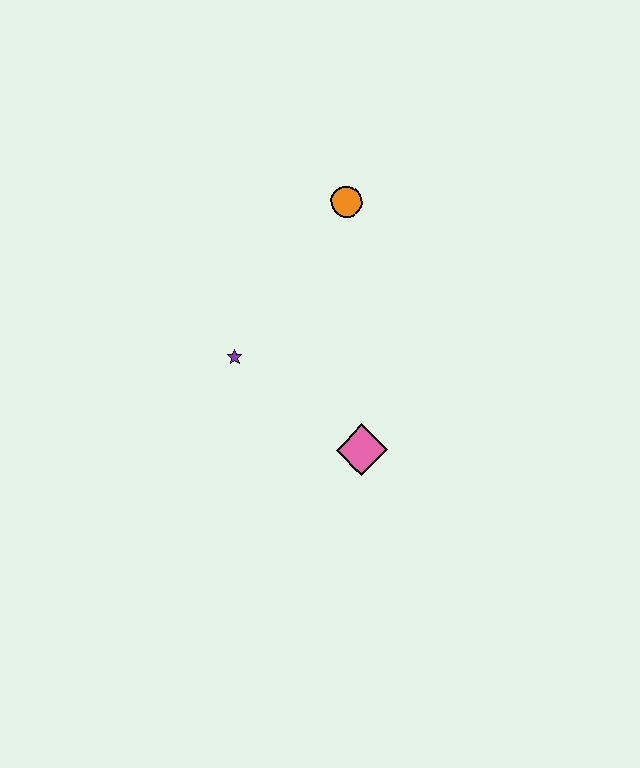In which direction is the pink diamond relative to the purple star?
The pink diamond is to the right of the purple star.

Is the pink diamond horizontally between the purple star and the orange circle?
No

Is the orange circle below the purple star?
No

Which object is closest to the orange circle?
The purple star is closest to the orange circle.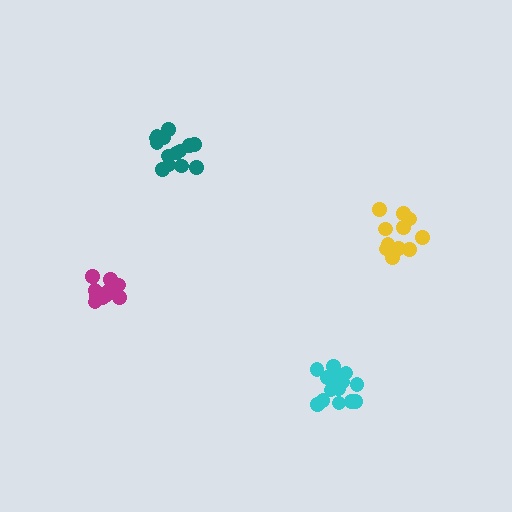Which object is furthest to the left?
The magenta cluster is leftmost.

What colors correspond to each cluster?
The clusters are colored: teal, yellow, cyan, magenta.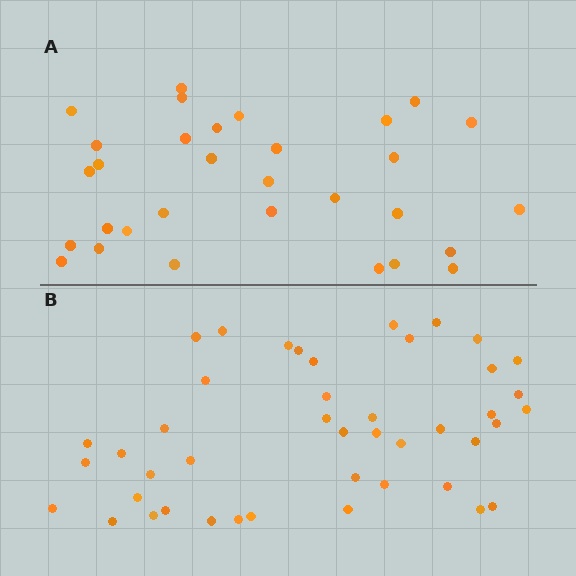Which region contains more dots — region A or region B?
Region B (the bottom region) has more dots.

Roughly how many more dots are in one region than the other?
Region B has approximately 15 more dots than region A.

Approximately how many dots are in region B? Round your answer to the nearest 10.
About 40 dots. (The exact count is 44, which rounds to 40.)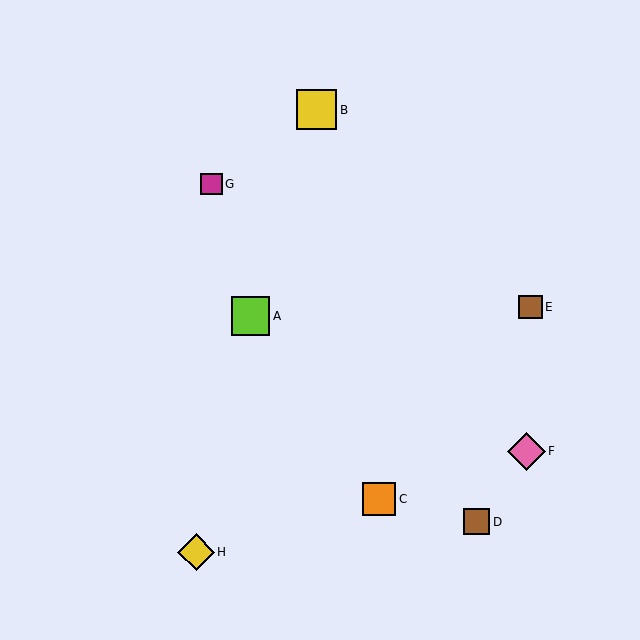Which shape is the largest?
The yellow square (labeled B) is the largest.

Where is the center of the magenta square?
The center of the magenta square is at (212, 184).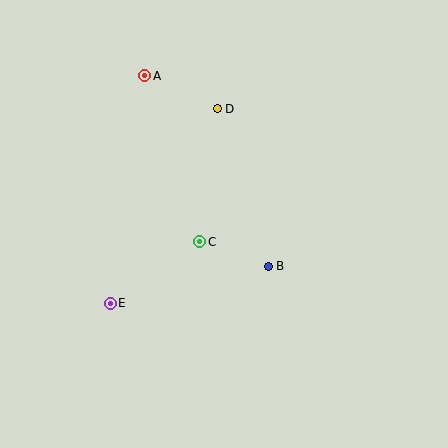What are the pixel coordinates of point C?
Point C is at (200, 242).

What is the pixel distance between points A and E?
The distance between A and E is 230 pixels.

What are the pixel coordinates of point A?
Point A is at (145, 76).